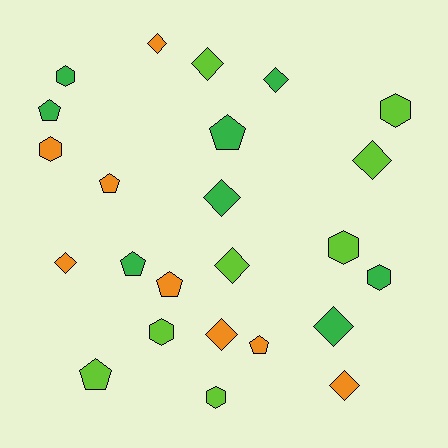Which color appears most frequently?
Lime, with 8 objects.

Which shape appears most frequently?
Diamond, with 10 objects.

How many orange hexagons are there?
There is 1 orange hexagon.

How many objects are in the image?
There are 24 objects.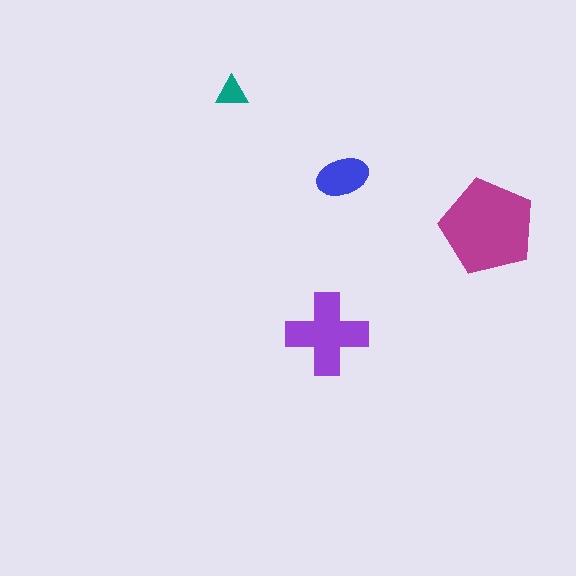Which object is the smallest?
The teal triangle.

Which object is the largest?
The magenta pentagon.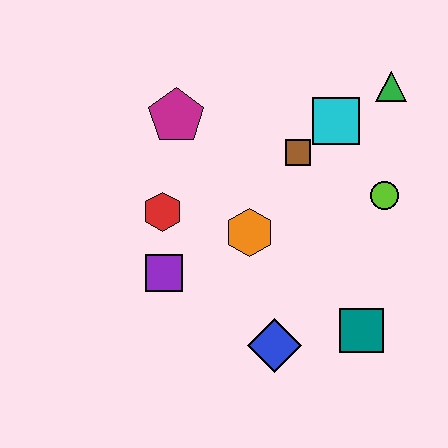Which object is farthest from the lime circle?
The purple square is farthest from the lime circle.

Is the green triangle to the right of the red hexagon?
Yes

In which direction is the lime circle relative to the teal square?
The lime circle is above the teal square.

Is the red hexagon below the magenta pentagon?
Yes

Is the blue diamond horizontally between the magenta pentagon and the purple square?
No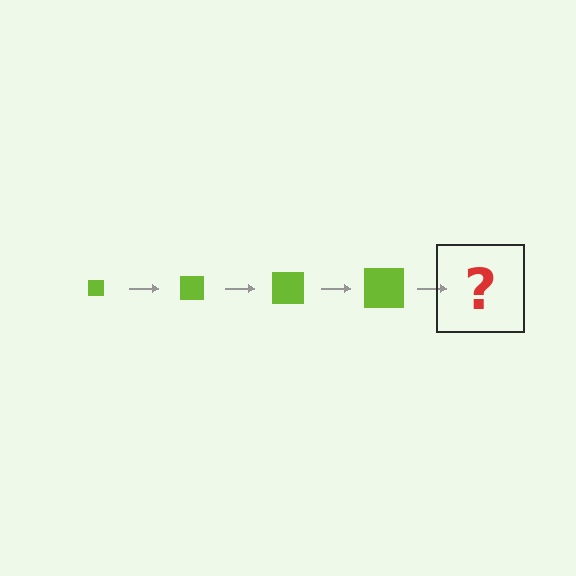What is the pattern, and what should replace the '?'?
The pattern is that the square gets progressively larger each step. The '?' should be a lime square, larger than the previous one.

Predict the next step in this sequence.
The next step is a lime square, larger than the previous one.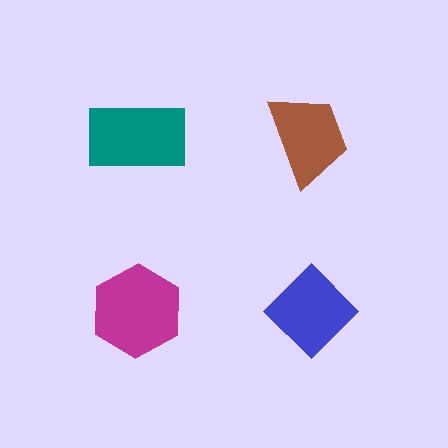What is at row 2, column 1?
A magenta hexagon.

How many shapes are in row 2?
2 shapes.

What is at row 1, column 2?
A brown trapezoid.